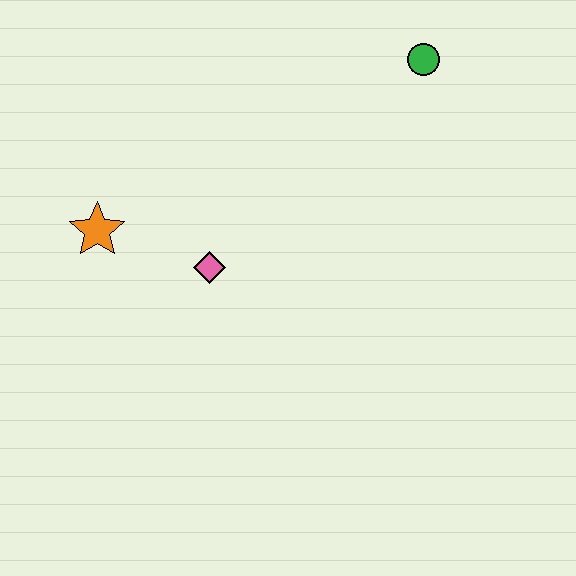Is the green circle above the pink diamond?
Yes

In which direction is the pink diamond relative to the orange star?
The pink diamond is to the right of the orange star.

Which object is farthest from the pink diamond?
The green circle is farthest from the pink diamond.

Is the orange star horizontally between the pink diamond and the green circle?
No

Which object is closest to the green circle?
The pink diamond is closest to the green circle.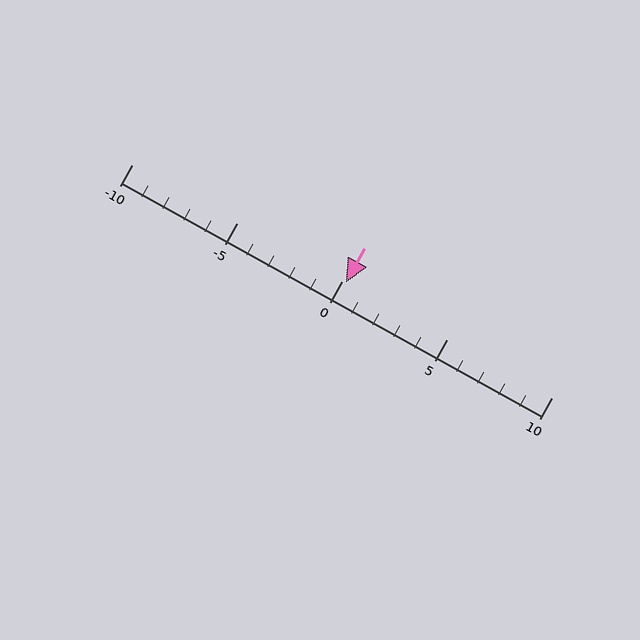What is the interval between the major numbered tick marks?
The major tick marks are spaced 5 units apart.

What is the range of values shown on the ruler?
The ruler shows values from -10 to 10.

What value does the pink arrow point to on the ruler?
The pink arrow points to approximately 0.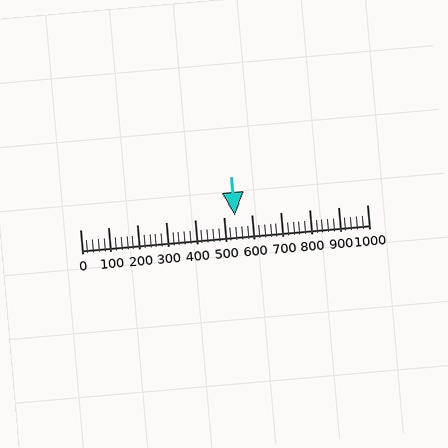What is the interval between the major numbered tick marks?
The major tick marks are spaced 100 units apart.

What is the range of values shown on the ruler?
The ruler shows values from 0 to 1000.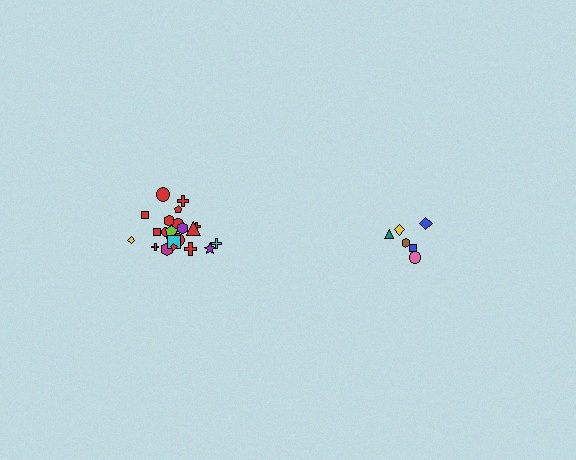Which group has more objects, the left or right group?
The left group.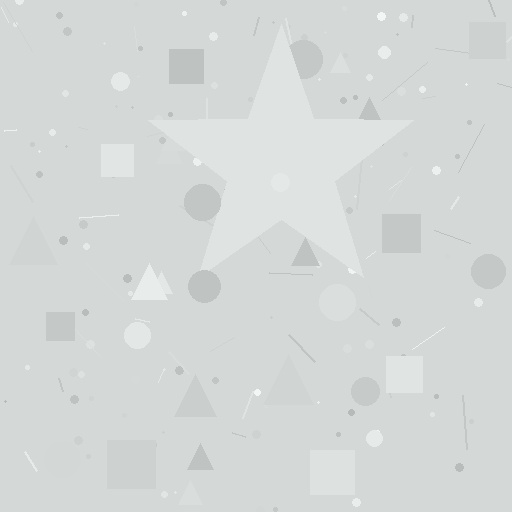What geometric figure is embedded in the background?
A star is embedded in the background.